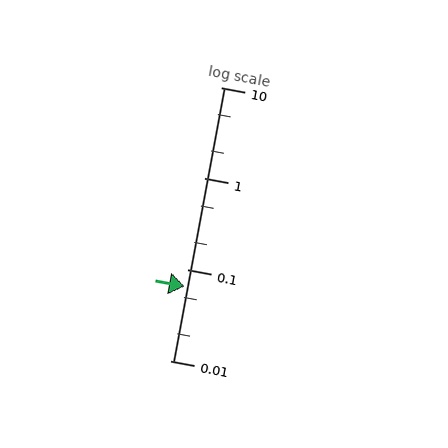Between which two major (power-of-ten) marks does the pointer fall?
The pointer is between 0.01 and 0.1.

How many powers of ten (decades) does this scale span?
The scale spans 3 decades, from 0.01 to 10.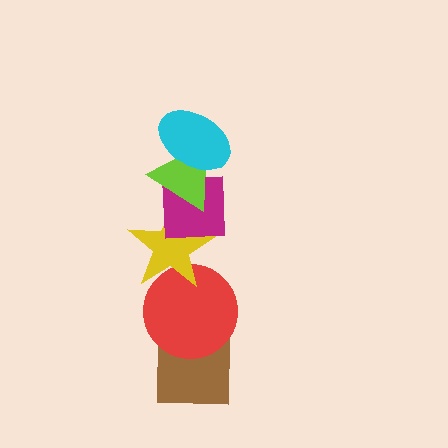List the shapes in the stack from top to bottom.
From top to bottom: the cyan ellipse, the lime triangle, the magenta square, the yellow star, the red circle, the brown square.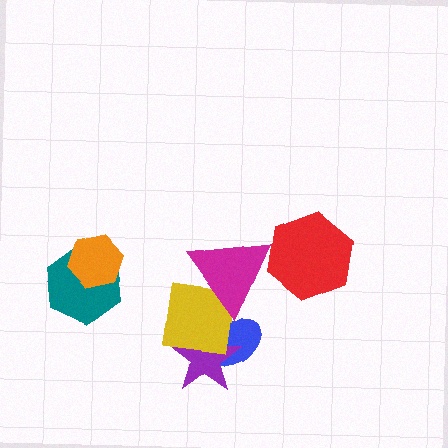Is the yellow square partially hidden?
Yes, it is partially covered by another shape.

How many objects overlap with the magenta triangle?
3 objects overlap with the magenta triangle.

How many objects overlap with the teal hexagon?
1 object overlaps with the teal hexagon.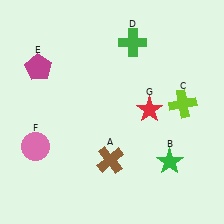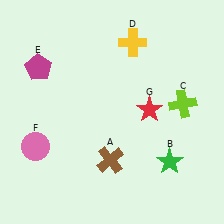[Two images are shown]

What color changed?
The cross (D) changed from green in Image 1 to yellow in Image 2.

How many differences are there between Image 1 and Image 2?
There is 1 difference between the two images.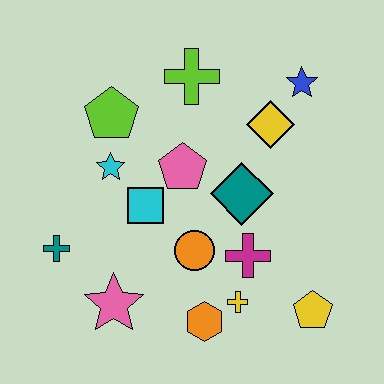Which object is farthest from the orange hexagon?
The blue star is farthest from the orange hexagon.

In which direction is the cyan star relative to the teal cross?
The cyan star is above the teal cross.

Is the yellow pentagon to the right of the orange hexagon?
Yes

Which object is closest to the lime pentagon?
The cyan star is closest to the lime pentagon.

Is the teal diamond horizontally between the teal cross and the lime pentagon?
No